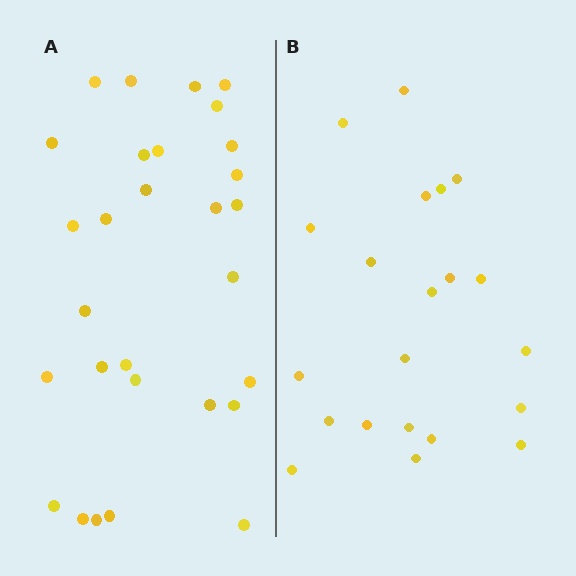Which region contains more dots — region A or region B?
Region A (the left region) has more dots.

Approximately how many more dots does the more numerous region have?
Region A has roughly 8 or so more dots than region B.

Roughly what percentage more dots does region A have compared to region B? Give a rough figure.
About 40% more.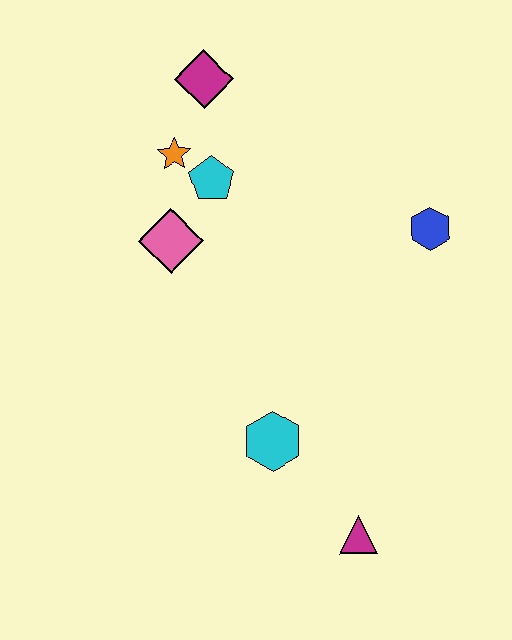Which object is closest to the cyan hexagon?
The magenta triangle is closest to the cyan hexagon.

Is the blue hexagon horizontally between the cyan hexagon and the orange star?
No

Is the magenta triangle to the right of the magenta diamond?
Yes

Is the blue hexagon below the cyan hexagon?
No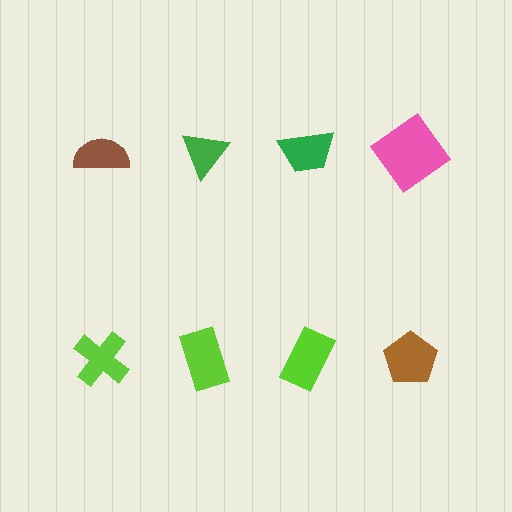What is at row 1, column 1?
A brown semicircle.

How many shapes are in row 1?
4 shapes.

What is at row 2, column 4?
A brown pentagon.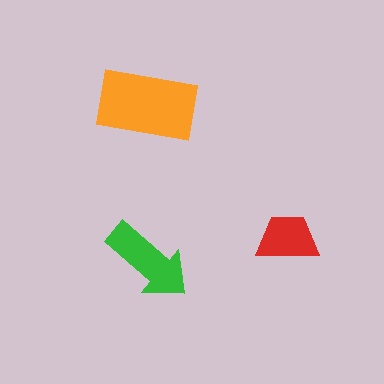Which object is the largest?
The orange rectangle.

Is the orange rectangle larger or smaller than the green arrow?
Larger.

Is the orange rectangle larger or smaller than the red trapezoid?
Larger.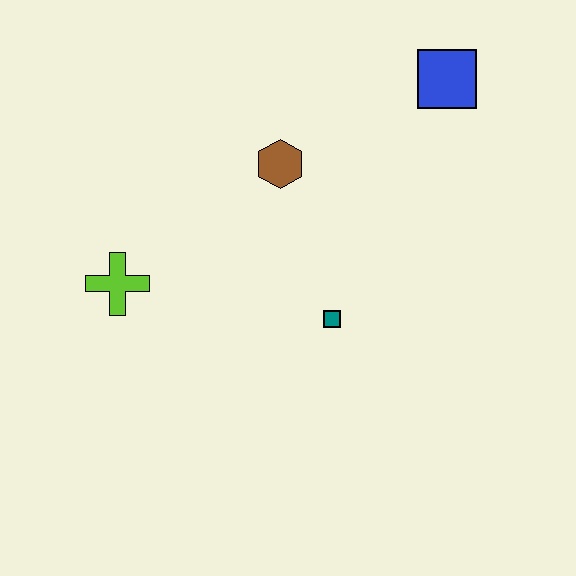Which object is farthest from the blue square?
The lime cross is farthest from the blue square.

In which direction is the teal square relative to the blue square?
The teal square is below the blue square.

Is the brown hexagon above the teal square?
Yes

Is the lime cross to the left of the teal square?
Yes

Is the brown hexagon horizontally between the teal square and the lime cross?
Yes